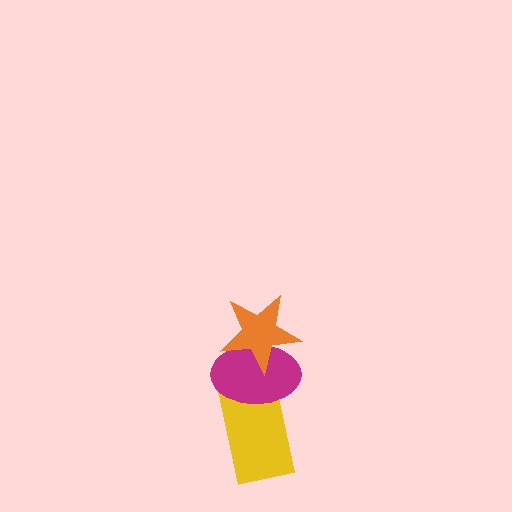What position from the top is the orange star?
The orange star is 1st from the top.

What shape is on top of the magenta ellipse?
The orange star is on top of the magenta ellipse.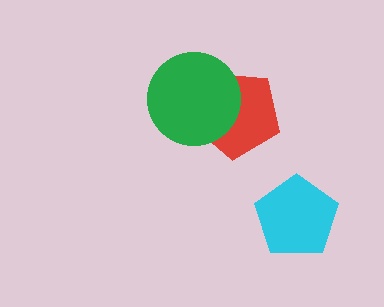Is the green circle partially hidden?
No, no other shape covers it.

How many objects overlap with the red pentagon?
1 object overlaps with the red pentagon.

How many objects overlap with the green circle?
1 object overlaps with the green circle.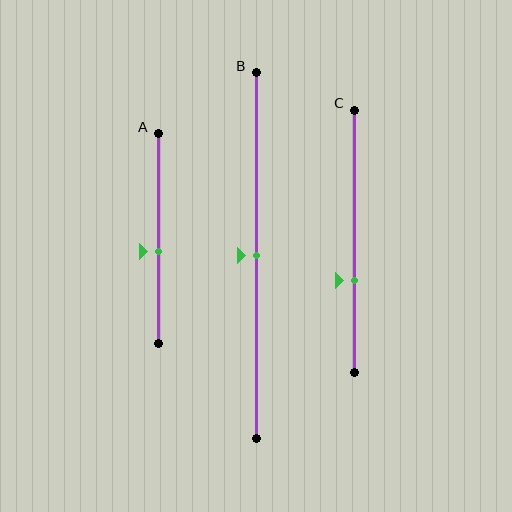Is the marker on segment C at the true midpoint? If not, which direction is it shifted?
No, the marker on segment C is shifted downward by about 15% of the segment length.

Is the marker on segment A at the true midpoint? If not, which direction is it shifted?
No, the marker on segment A is shifted downward by about 6% of the segment length.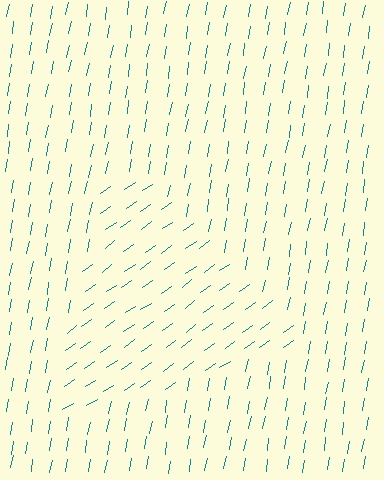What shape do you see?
I see a triangle.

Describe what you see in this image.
The image is filled with small teal line segments. A triangle region in the image has lines oriented differently from the surrounding lines, creating a visible texture boundary.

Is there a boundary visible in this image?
Yes, there is a texture boundary formed by a change in line orientation.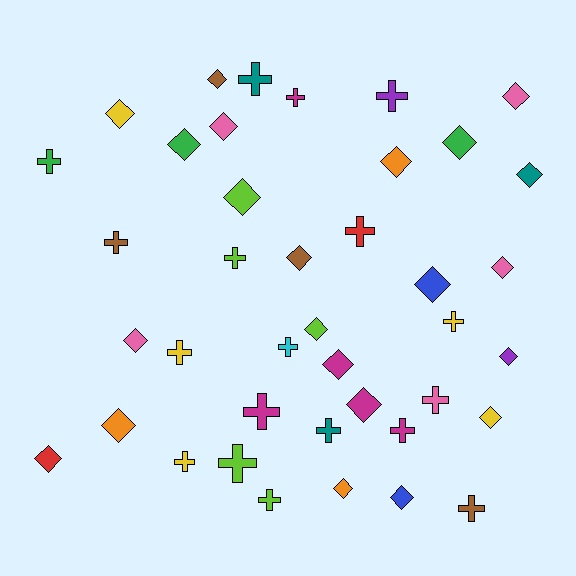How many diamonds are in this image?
There are 22 diamonds.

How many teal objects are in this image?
There are 3 teal objects.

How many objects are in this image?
There are 40 objects.